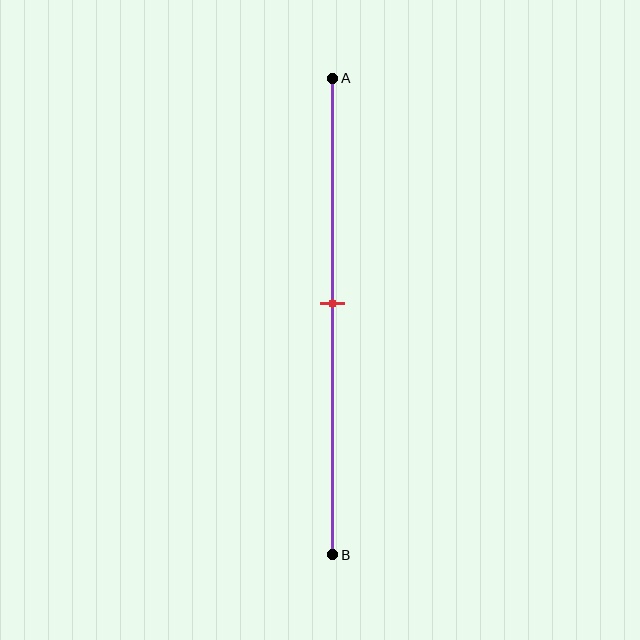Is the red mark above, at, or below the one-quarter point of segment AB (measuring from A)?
The red mark is below the one-quarter point of segment AB.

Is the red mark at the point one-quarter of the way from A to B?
No, the mark is at about 45% from A, not at the 25% one-quarter point.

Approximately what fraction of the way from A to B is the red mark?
The red mark is approximately 45% of the way from A to B.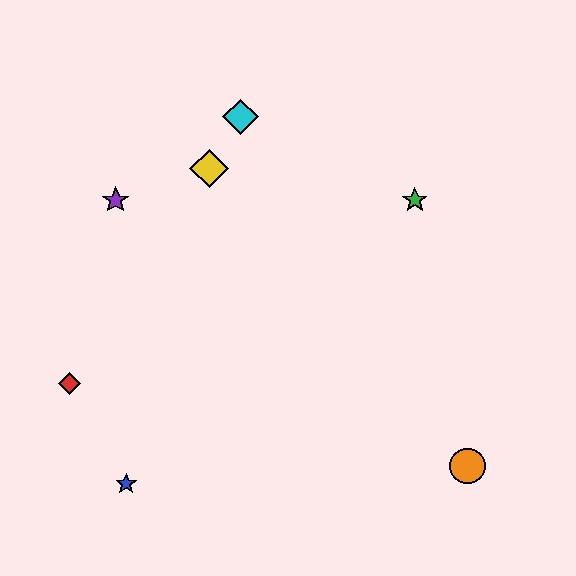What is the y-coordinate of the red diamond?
The red diamond is at y≈384.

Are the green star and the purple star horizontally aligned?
Yes, both are at y≈200.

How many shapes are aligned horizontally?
2 shapes (the green star, the purple star) are aligned horizontally.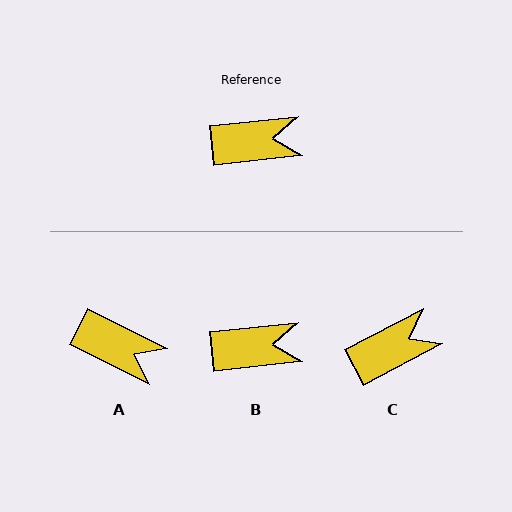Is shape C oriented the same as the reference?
No, it is off by about 22 degrees.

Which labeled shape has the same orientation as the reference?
B.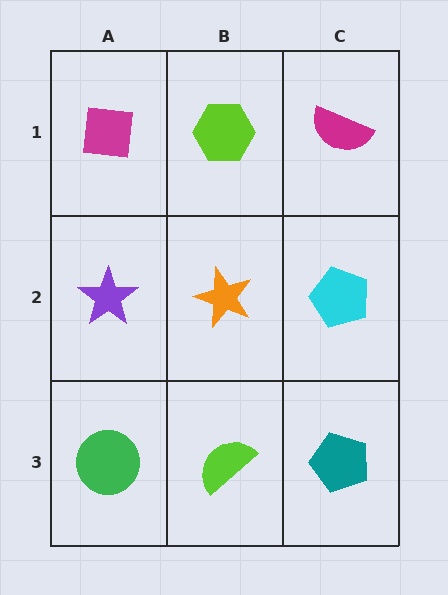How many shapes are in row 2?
3 shapes.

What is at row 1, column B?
A lime hexagon.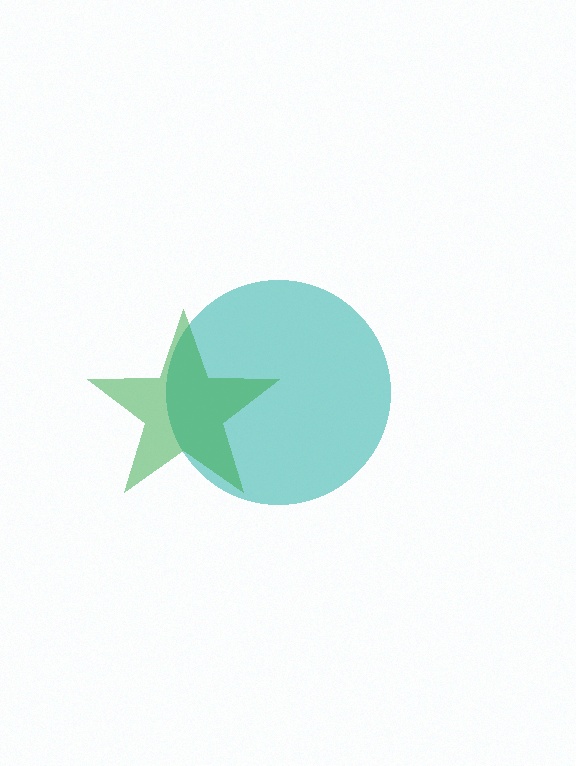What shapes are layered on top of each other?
The layered shapes are: a teal circle, a green star.